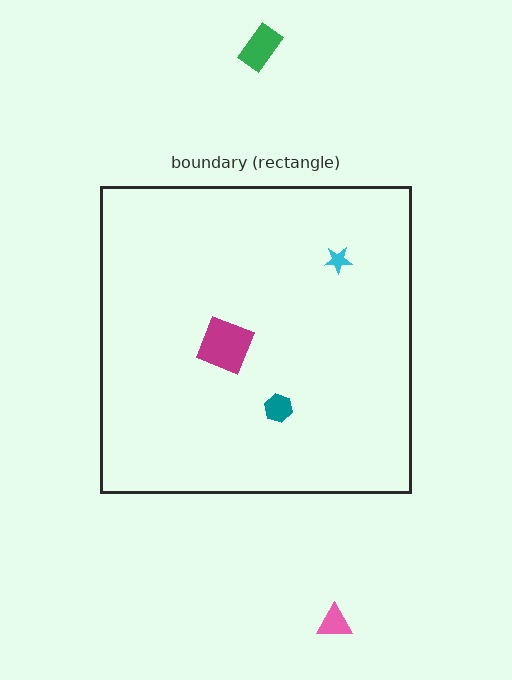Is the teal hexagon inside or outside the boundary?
Inside.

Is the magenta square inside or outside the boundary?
Inside.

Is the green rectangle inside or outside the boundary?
Outside.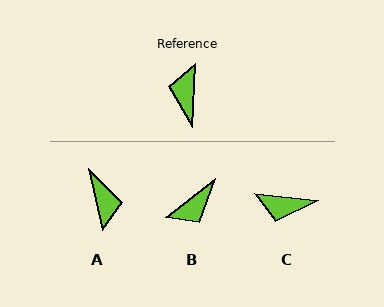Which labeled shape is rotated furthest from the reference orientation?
A, about 166 degrees away.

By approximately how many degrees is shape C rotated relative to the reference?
Approximately 85 degrees counter-clockwise.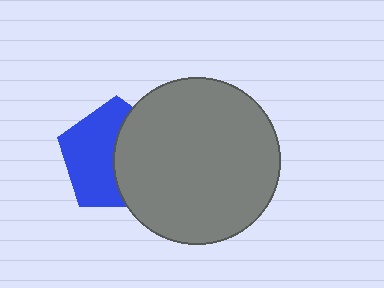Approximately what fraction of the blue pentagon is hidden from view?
Roughly 47% of the blue pentagon is hidden behind the gray circle.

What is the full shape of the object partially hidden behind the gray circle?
The partially hidden object is a blue pentagon.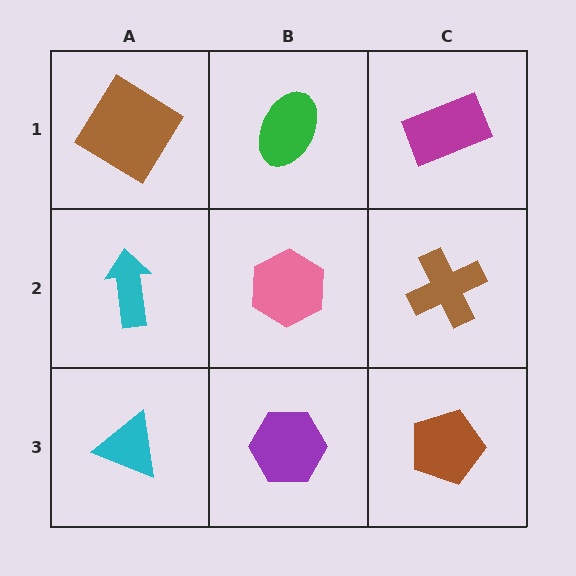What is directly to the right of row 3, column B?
A brown pentagon.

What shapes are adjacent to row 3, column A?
A cyan arrow (row 2, column A), a purple hexagon (row 3, column B).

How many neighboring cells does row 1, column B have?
3.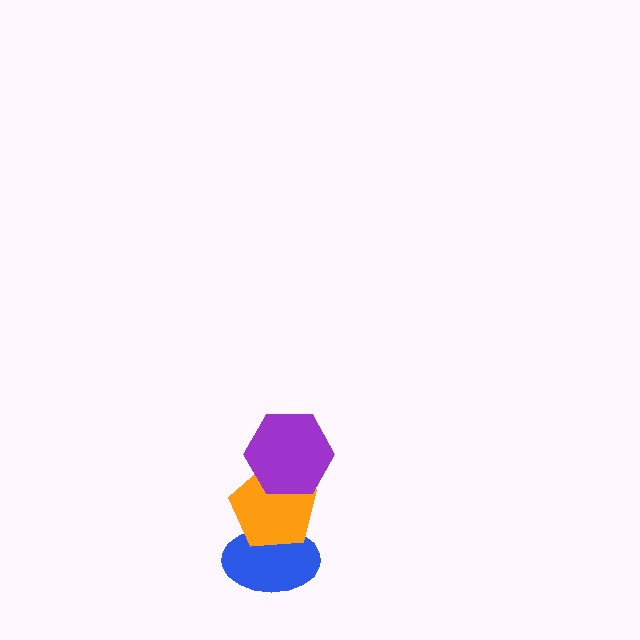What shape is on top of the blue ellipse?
The orange pentagon is on top of the blue ellipse.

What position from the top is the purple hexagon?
The purple hexagon is 1st from the top.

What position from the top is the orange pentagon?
The orange pentagon is 2nd from the top.